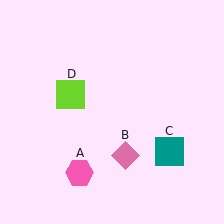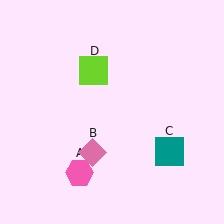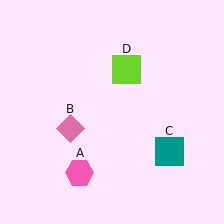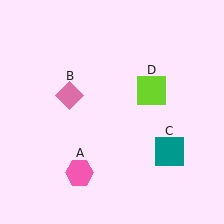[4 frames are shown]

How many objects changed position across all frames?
2 objects changed position: pink diamond (object B), lime square (object D).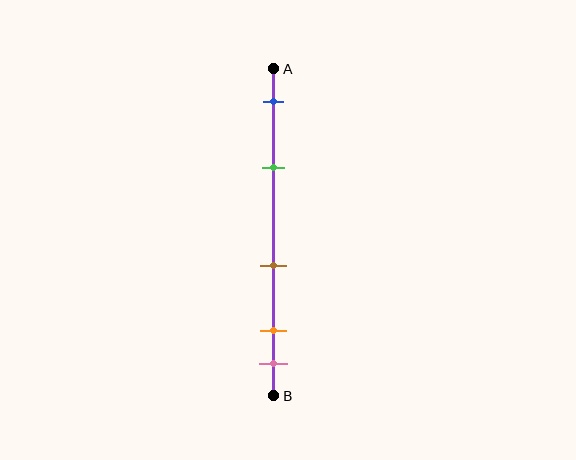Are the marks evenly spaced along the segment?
No, the marks are not evenly spaced.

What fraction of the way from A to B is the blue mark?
The blue mark is approximately 10% (0.1) of the way from A to B.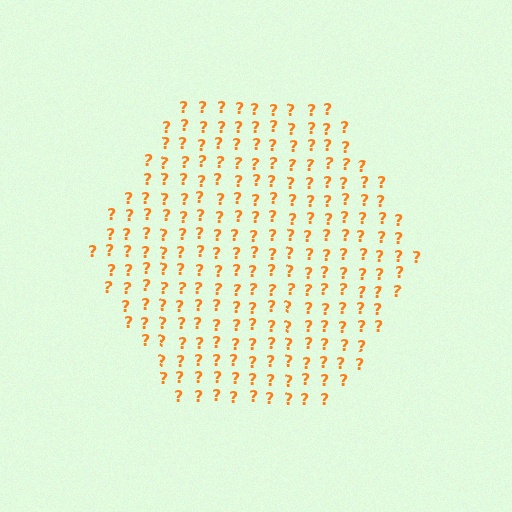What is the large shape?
The large shape is a hexagon.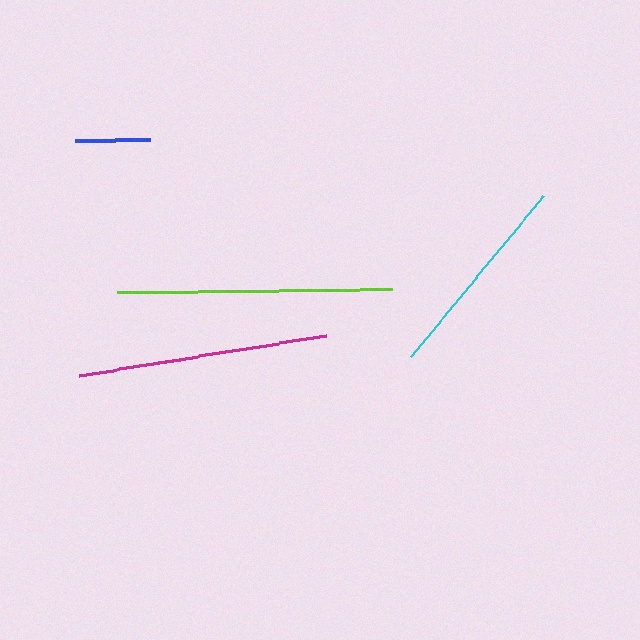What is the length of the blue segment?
The blue segment is approximately 75 pixels long.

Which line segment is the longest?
The lime line is the longest at approximately 275 pixels.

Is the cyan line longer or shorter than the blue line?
The cyan line is longer than the blue line.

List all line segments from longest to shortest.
From longest to shortest: lime, magenta, cyan, blue.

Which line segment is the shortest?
The blue line is the shortest at approximately 75 pixels.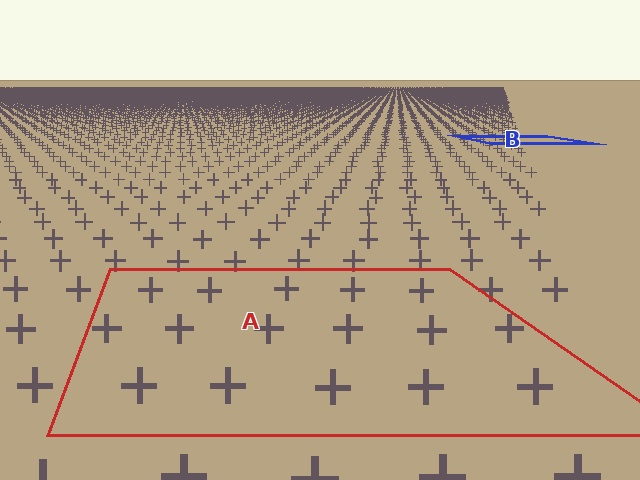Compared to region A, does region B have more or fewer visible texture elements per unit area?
Region B has more texture elements per unit area — they are packed more densely because it is farther away.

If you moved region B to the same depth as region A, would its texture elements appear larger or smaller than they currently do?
They would appear larger. At a closer depth, the same texture elements are projected at a bigger on-screen size.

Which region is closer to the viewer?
Region A is closer. The texture elements there are larger and more spread out.